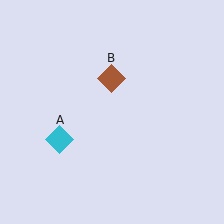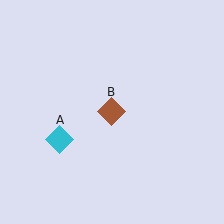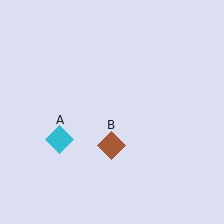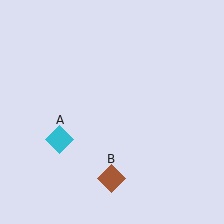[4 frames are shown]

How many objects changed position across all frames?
1 object changed position: brown diamond (object B).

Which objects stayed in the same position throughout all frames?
Cyan diamond (object A) remained stationary.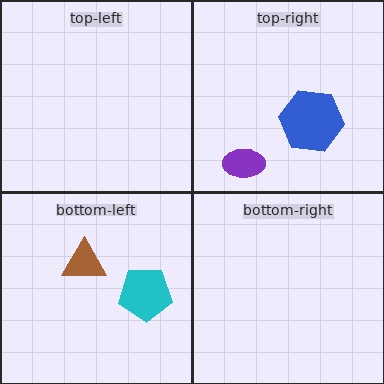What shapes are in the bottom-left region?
The brown triangle, the cyan pentagon.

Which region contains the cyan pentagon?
The bottom-left region.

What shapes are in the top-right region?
The blue hexagon, the purple ellipse.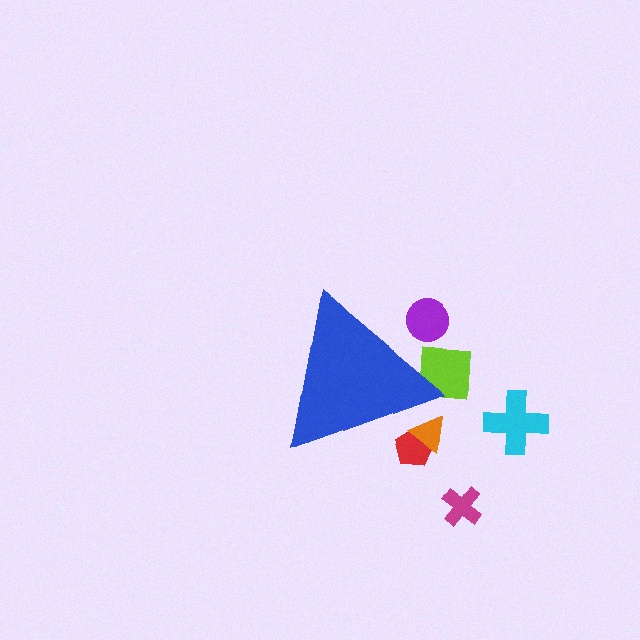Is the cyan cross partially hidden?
No, the cyan cross is fully visible.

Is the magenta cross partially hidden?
No, the magenta cross is fully visible.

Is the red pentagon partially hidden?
Yes, the red pentagon is partially hidden behind the blue triangle.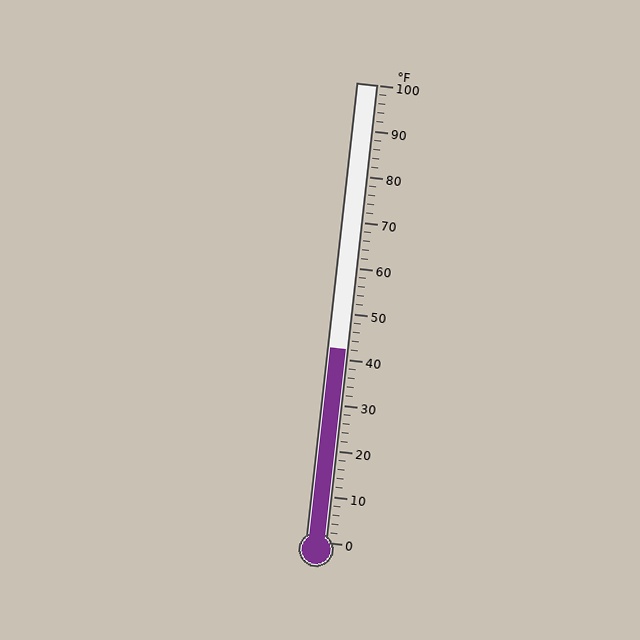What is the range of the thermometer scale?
The thermometer scale ranges from 0°F to 100°F.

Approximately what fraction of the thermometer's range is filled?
The thermometer is filled to approximately 40% of its range.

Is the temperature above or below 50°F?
The temperature is below 50°F.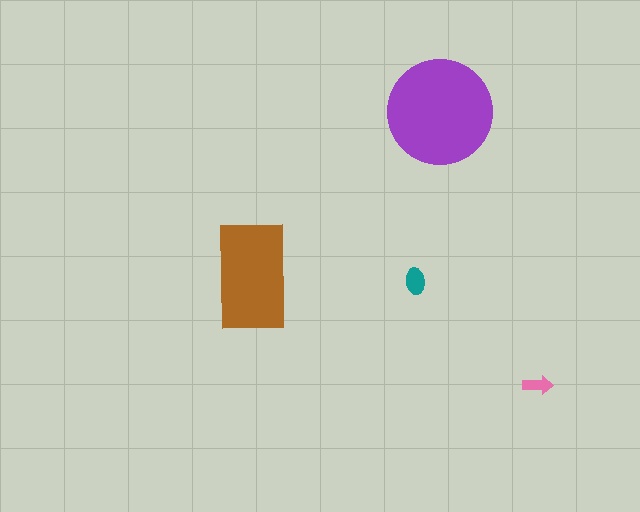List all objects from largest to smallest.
The purple circle, the brown rectangle, the teal ellipse, the pink arrow.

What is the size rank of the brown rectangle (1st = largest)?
2nd.